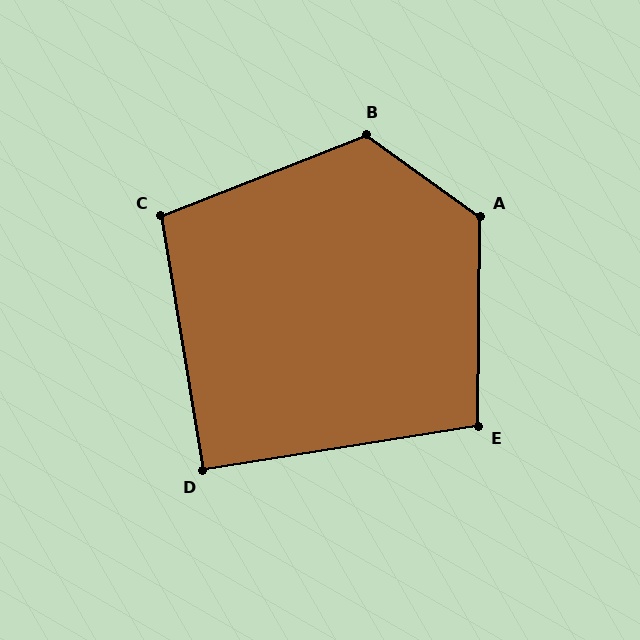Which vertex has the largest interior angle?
A, at approximately 125 degrees.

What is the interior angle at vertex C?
Approximately 102 degrees (obtuse).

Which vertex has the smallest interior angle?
D, at approximately 90 degrees.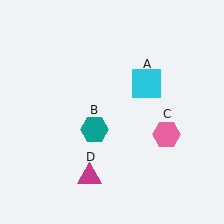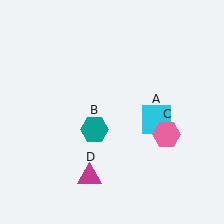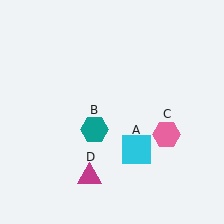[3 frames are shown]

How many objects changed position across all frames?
1 object changed position: cyan square (object A).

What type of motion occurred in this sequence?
The cyan square (object A) rotated clockwise around the center of the scene.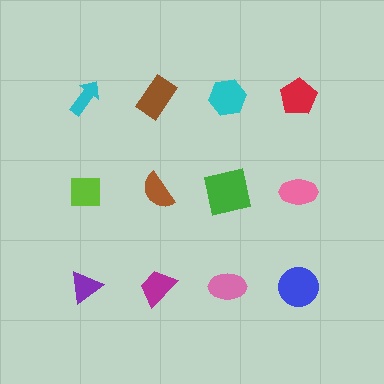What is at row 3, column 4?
A blue circle.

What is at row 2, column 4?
A pink ellipse.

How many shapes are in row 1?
4 shapes.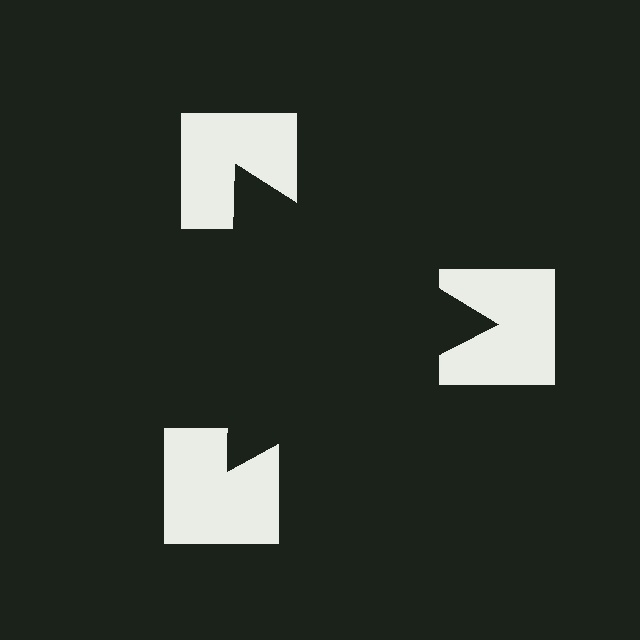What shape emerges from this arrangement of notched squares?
An illusory triangle — its edges are inferred from the aligned wedge cuts in the notched squares, not physically drawn.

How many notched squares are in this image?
There are 3 — one at each vertex of the illusory triangle.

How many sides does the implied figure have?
3 sides.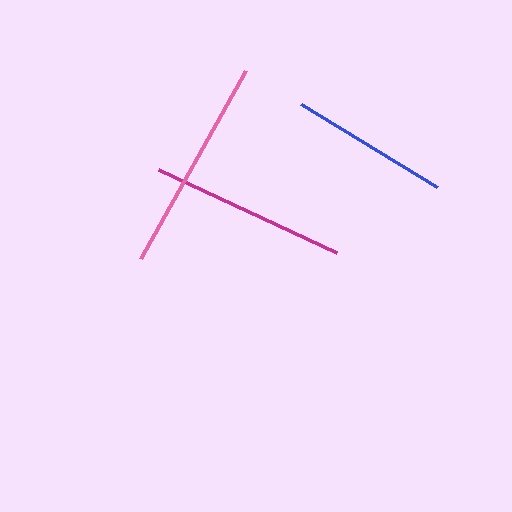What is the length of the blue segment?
The blue segment is approximately 159 pixels long.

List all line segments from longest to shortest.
From longest to shortest: pink, magenta, blue.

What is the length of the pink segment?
The pink segment is approximately 216 pixels long.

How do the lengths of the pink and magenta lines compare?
The pink and magenta lines are approximately the same length.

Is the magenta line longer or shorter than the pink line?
The pink line is longer than the magenta line.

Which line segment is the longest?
The pink line is the longest at approximately 216 pixels.